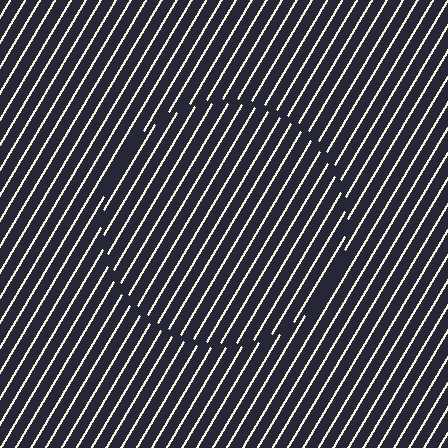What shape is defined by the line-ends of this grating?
An illusory circle. The interior of the shape contains the same grating, shifted by half a period — the contour is defined by the phase discontinuity where line-ends from the inner and outer gratings abut.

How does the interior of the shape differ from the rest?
The interior of the shape contains the same grating, shifted by half a period — the contour is defined by the phase discontinuity where line-ends from the inner and outer gratings abut.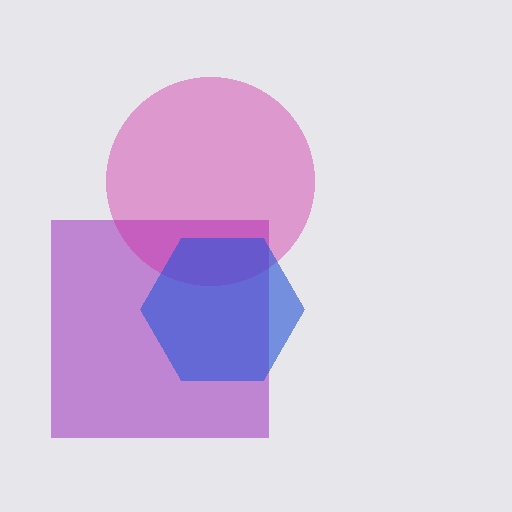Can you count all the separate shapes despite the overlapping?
Yes, there are 3 separate shapes.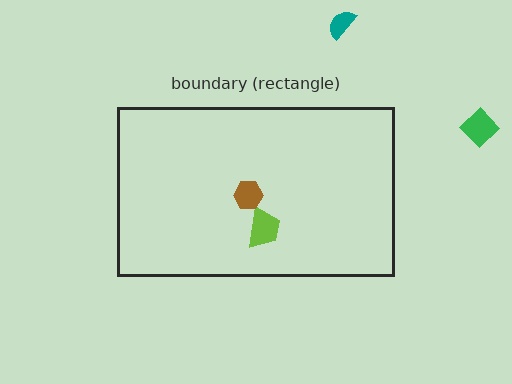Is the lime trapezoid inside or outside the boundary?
Inside.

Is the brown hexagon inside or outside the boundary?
Inside.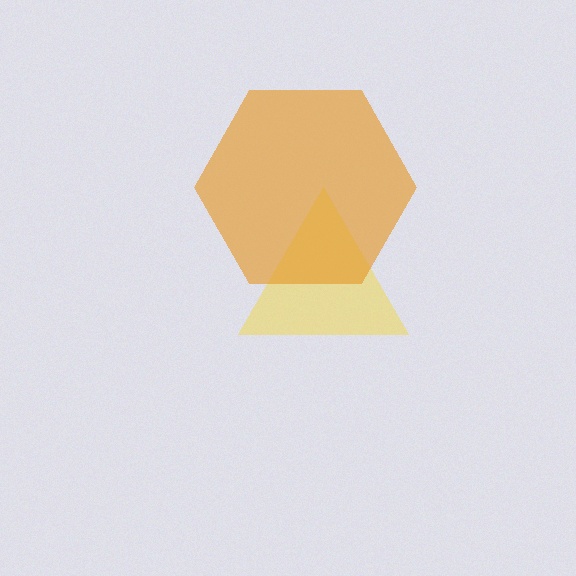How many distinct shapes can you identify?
There are 2 distinct shapes: a yellow triangle, an orange hexagon.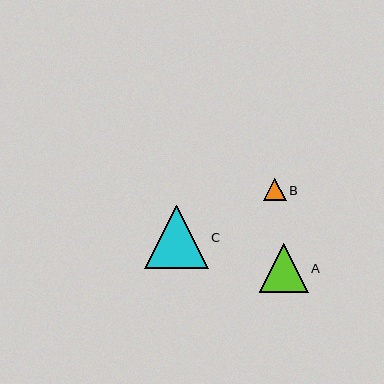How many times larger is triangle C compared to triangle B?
Triangle C is approximately 2.8 times the size of triangle B.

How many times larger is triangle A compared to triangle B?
Triangle A is approximately 2.1 times the size of triangle B.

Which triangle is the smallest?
Triangle B is the smallest with a size of approximately 23 pixels.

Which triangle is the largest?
Triangle C is the largest with a size of approximately 64 pixels.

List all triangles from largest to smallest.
From largest to smallest: C, A, B.